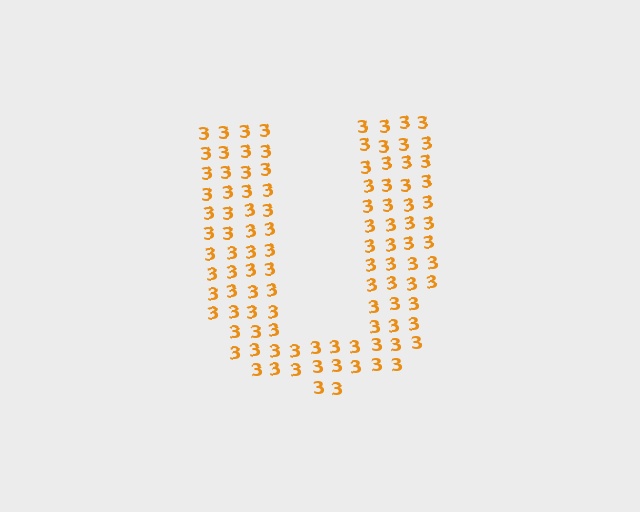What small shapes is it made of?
It is made of small digit 3's.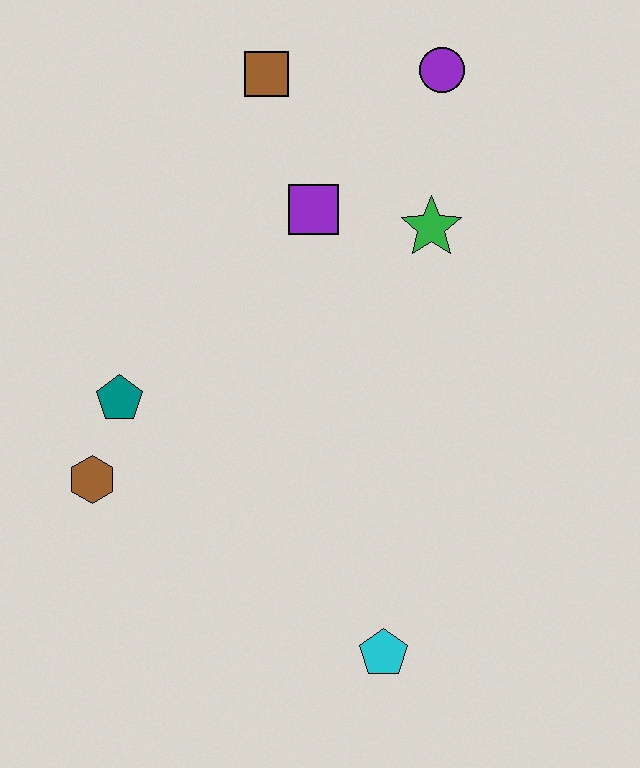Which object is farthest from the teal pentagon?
The purple circle is farthest from the teal pentagon.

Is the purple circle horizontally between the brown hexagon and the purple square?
No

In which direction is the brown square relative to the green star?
The brown square is to the left of the green star.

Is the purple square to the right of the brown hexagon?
Yes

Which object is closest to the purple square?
The green star is closest to the purple square.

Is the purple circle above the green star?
Yes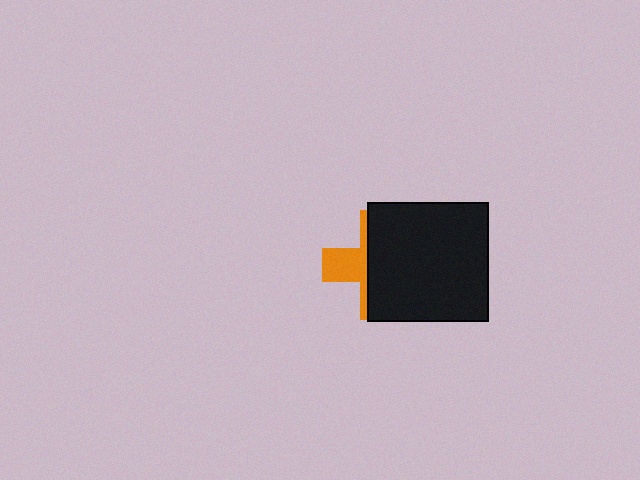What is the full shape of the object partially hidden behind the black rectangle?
The partially hidden object is an orange cross.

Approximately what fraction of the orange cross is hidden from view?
Roughly 66% of the orange cross is hidden behind the black rectangle.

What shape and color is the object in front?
The object in front is a black rectangle.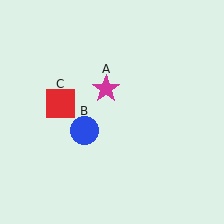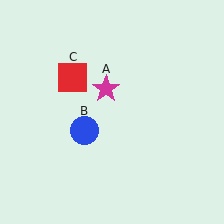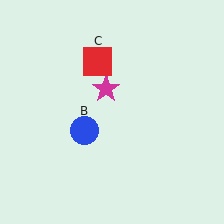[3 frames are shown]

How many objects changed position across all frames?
1 object changed position: red square (object C).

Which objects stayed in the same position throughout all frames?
Magenta star (object A) and blue circle (object B) remained stationary.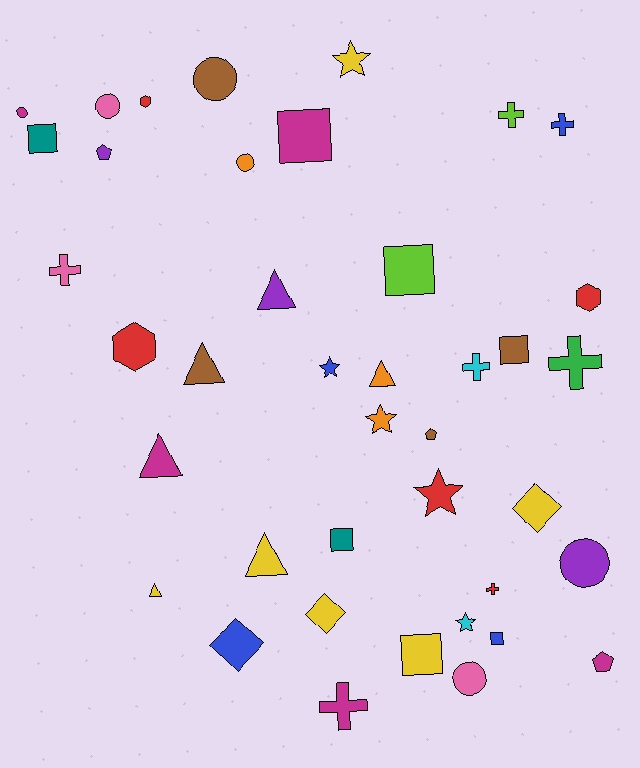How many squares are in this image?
There are 7 squares.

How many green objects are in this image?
There is 1 green object.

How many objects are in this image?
There are 40 objects.